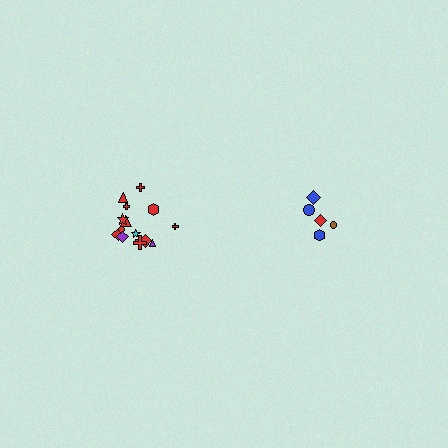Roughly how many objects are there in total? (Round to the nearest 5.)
Roughly 20 objects in total.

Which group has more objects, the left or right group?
The left group.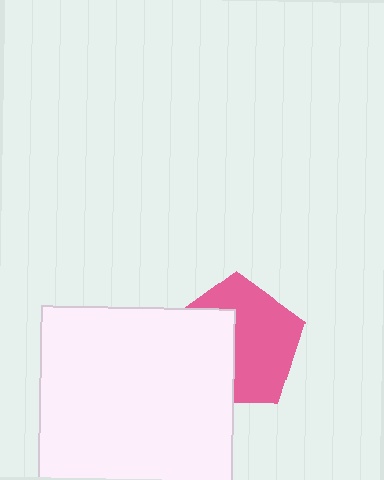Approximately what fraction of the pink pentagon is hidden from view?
Roughly 42% of the pink pentagon is hidden behind the white square.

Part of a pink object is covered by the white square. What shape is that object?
It is a pentagon.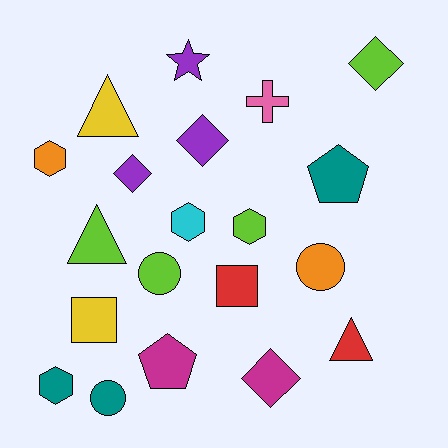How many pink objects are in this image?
There is 1 pink object.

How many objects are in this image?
There are 20 objects.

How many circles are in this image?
There are 3 circles.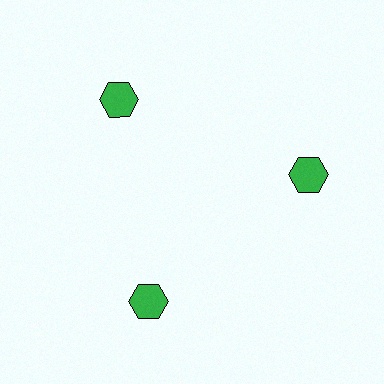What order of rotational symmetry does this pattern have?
This pattern has 3-fold rotational symmetry.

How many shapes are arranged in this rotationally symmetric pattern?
There are 3 shapes, arranged in 3 groups of 1.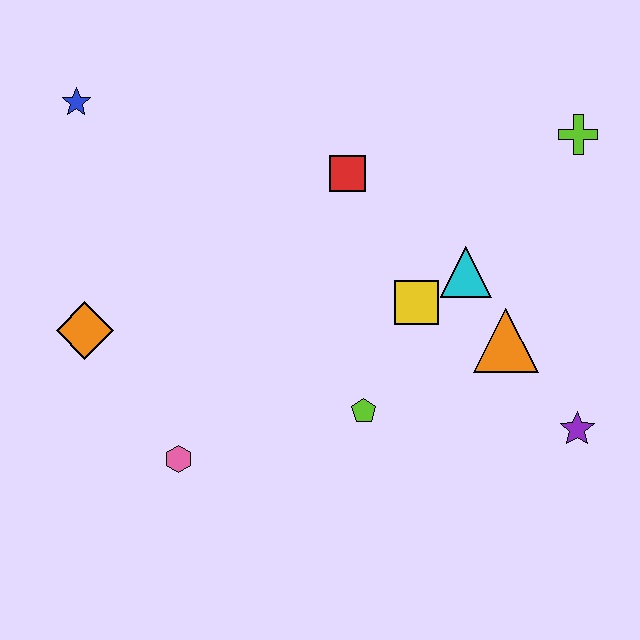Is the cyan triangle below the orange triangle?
No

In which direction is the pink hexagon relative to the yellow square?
The pink hexagon is to the left of the yellow square.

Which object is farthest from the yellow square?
The blue star is farthest from the yellow square.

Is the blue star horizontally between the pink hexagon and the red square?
No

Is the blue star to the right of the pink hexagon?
No